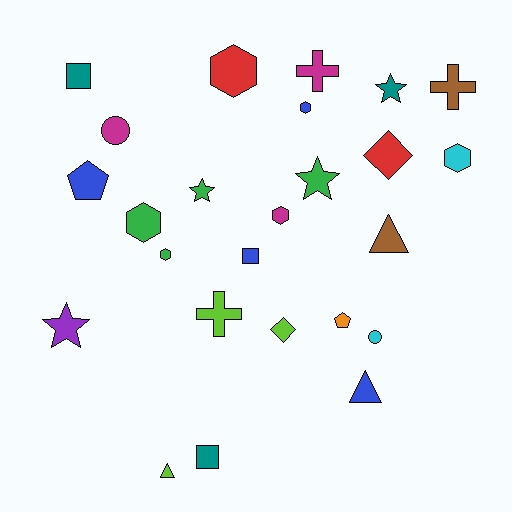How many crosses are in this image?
There are 3 crosses.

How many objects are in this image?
There are 25 objects.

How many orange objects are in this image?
There is 1 orange object.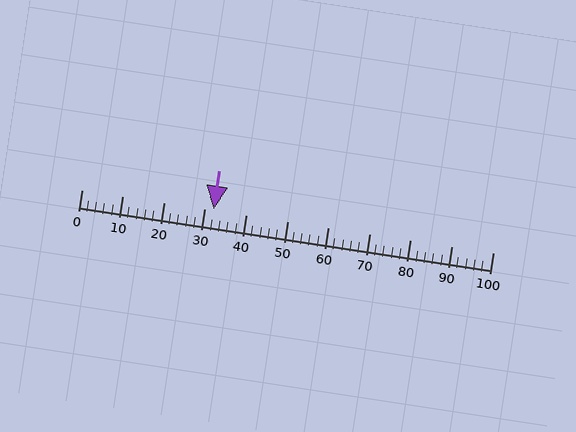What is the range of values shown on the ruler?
The ruler shows values from 0 to 100.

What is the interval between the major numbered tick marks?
The major tick marks are spaced 10 units apart.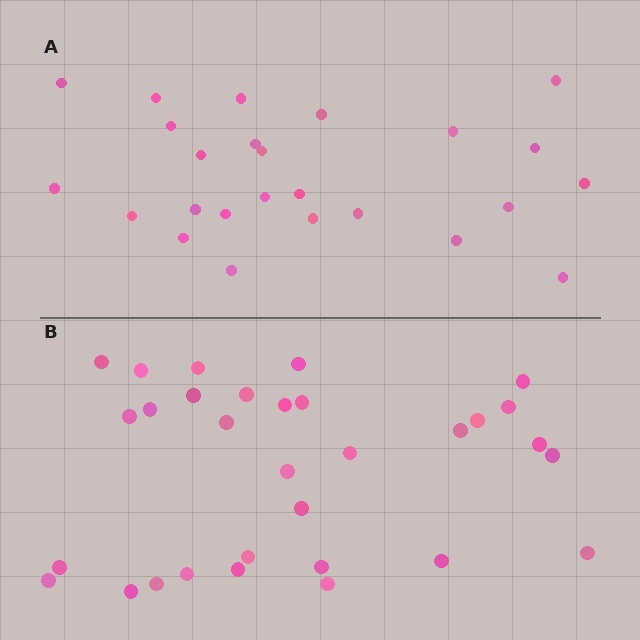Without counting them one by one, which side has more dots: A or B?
Region B (the bottom region) has more dots.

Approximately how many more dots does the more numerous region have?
Region B has about 6 more dots than region A.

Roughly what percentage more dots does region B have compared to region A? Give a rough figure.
About 25% more.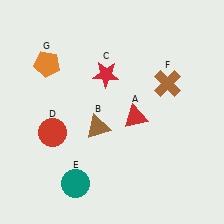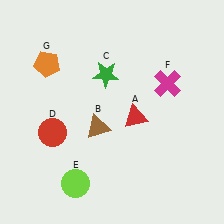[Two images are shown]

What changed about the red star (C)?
In Image 1, C is red. In Image 2, it changed to green.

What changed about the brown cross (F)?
In Image 1, F is brown. In Image 2, it changed to magenta.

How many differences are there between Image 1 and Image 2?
There are 3 differences between the two images.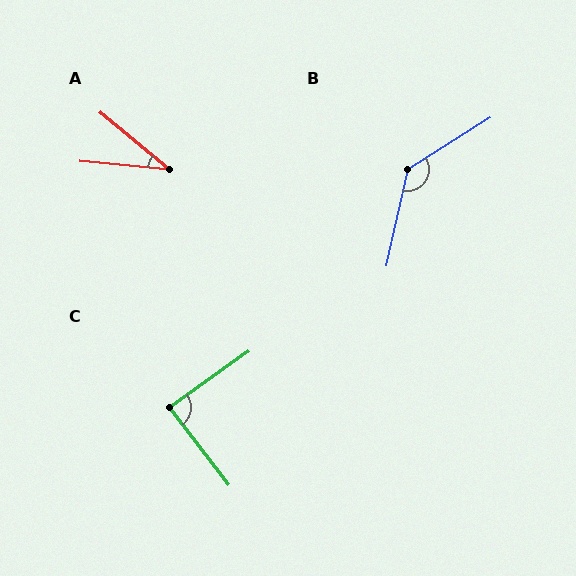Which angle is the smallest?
A, at approximately 35 degrees.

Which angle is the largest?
B, at approximately 135 degrees.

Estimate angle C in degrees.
Approximately 88 degrees.